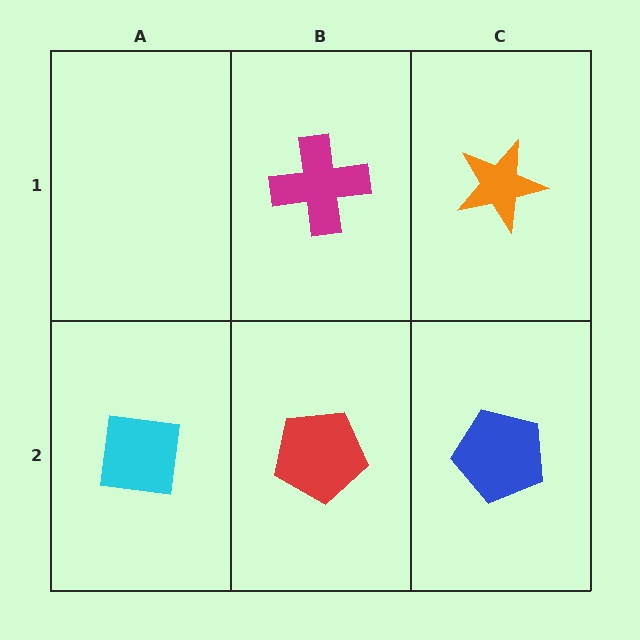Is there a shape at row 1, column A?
No, that cell is empty.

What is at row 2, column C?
A blue pentagon.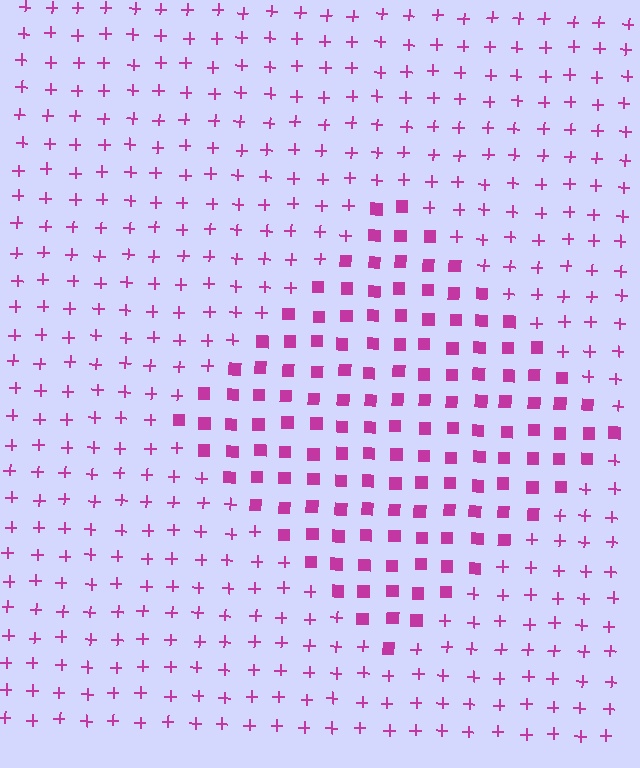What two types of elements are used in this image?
The image uses squares inside the diamond region and plus signs outside it.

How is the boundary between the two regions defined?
The boundary is defined by a change in element shape: squares inside vs. plus signs outside. All elements share the same color and spacing.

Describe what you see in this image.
The image is filled with small magenta elements arranged in a uniform grid. A diamond-shaped region contains squares, while the surrounding area contains plus signs. The boundary is defined purely by the change in element shape.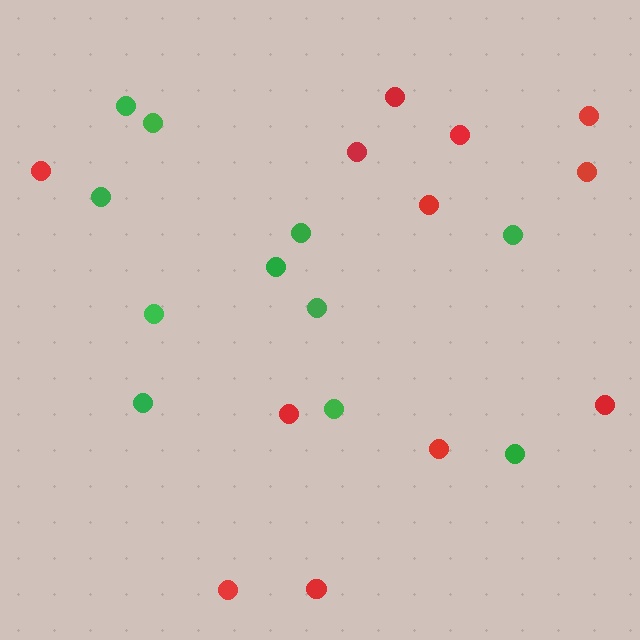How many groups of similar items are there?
There are 2 groups: one group of green circles (11) and one group of red circles (12).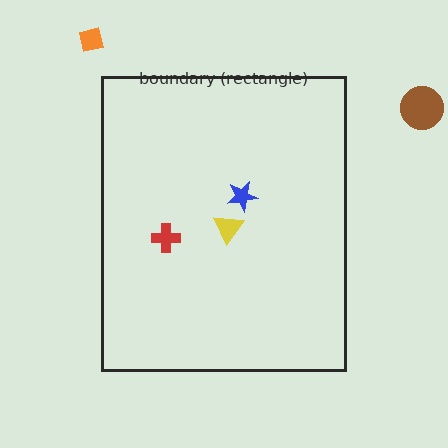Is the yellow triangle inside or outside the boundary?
Inside.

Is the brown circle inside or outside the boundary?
Outside.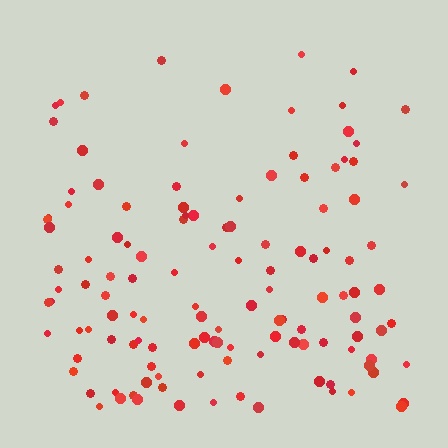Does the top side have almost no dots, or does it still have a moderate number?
Still a moderate number, just noticeably fewer than the bottom.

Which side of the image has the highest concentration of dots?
The bottom.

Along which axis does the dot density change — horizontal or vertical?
Vertical.